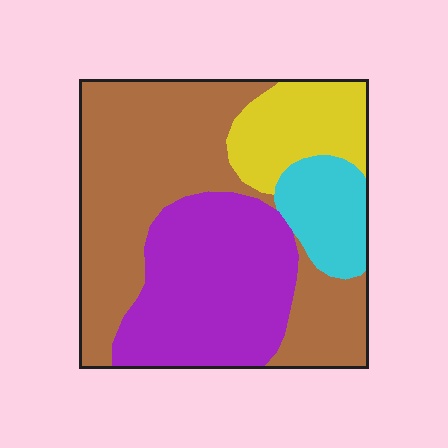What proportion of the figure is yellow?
Yellow takes up about one eighth (1/8) of the figure.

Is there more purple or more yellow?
Purple.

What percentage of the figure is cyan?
Cyan covers roughly 10% of the figure.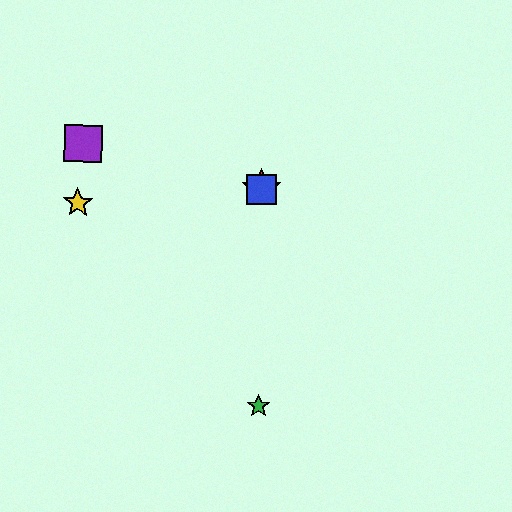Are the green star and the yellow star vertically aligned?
No, the green star is at x≈258 and the yellow star is at x≈78.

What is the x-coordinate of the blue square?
The blue square is at x≈261.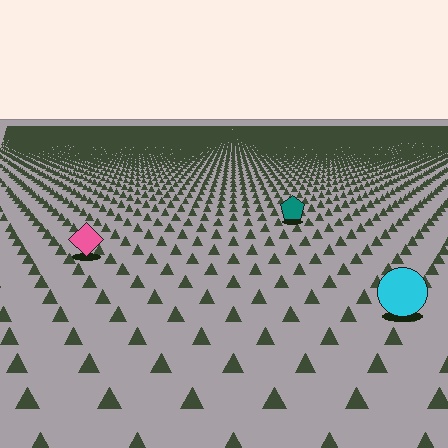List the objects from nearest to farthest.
From nearest to farthest: the cyan circle, the pink diamond, the teal pentagon.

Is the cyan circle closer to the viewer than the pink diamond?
Yes. The cyan circle is closer — you can tell from the texture gradient: the ground texture is coarser near it.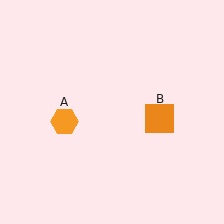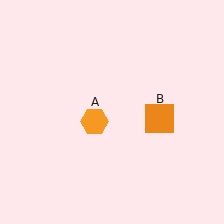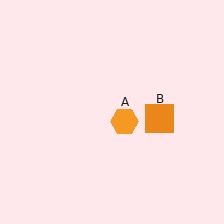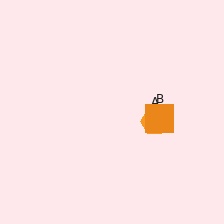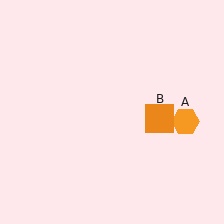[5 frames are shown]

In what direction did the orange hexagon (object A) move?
The orange hexagon (object A) moved right.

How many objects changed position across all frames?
1 object changed position: orange hexagon (object A).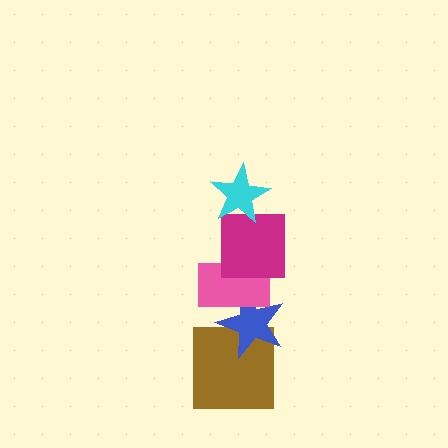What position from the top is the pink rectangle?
The pink rectangle is 3rd from the top.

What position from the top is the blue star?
The blue star is 4th from the top.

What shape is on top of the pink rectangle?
The magenta square is on top of the pink rectangle.